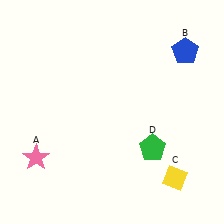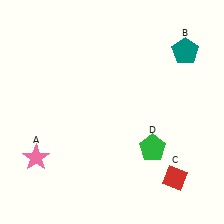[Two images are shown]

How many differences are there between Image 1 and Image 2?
There are 2 differences between the two images.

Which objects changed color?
B changed from blue to teal. C changed from yellow to red.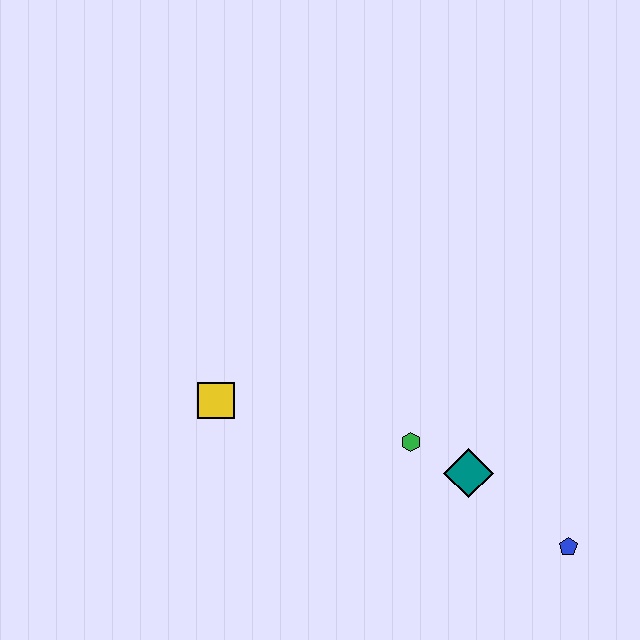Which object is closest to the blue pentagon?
The teal diamond is closest to the blue pentagon.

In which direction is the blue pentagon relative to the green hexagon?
The blue pentagon is to the right of the green hexagon.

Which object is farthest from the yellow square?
The blue pentagon is farthest from the yellow square.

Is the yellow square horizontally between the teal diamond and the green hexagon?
No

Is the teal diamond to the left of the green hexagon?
No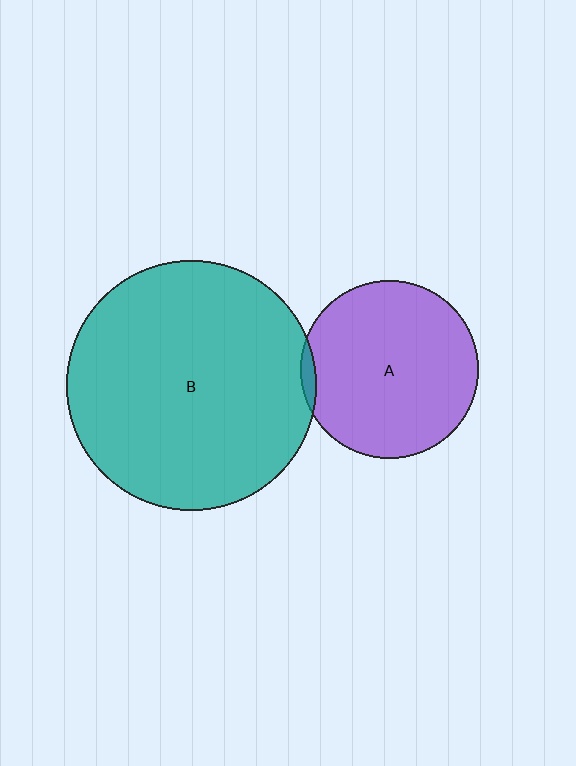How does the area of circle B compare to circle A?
Approximately 2.0 times.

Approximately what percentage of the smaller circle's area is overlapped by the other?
Approximately 5%.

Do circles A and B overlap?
Yes.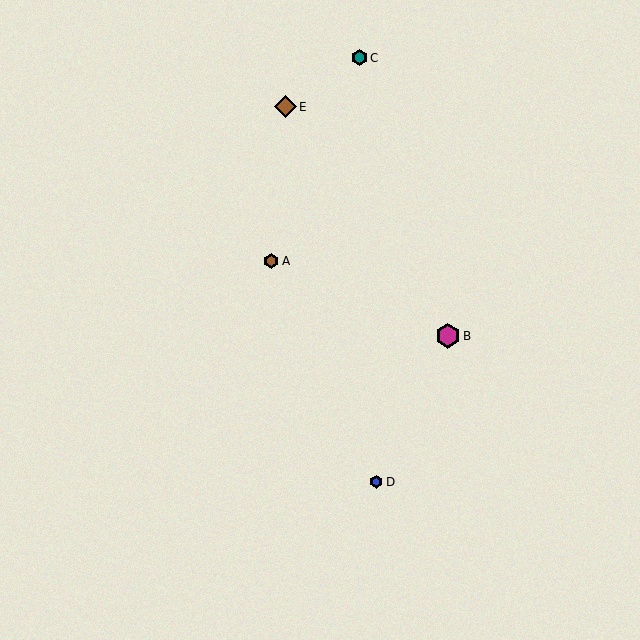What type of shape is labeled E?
Shape E is a brown diamond.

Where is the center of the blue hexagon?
The center of the blue hexagon is at (376, 482).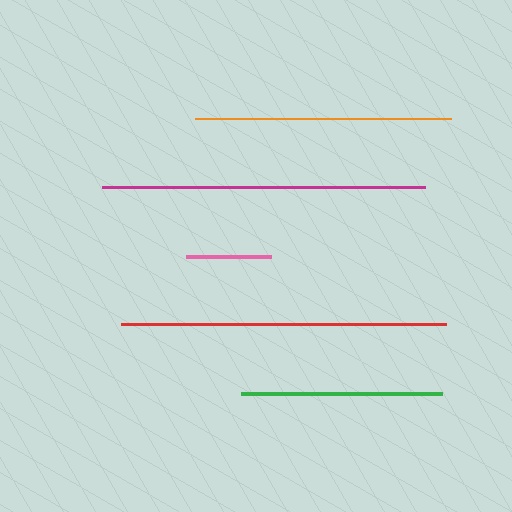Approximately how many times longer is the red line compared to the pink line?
The red line is approximately 3.8 times the length of the pink line.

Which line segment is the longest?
The red line is the longest at approximately 325 pixels.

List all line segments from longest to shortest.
From longest to shortest: red, magenta, orange, green, pink.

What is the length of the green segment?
The green segment is approximately 201 pixels long.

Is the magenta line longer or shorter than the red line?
The red line is longer than the magenta line.